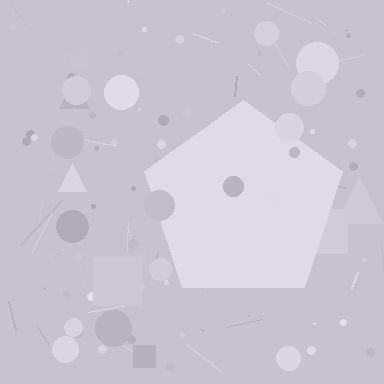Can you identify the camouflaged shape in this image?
The camouflaged shape is a pentagon.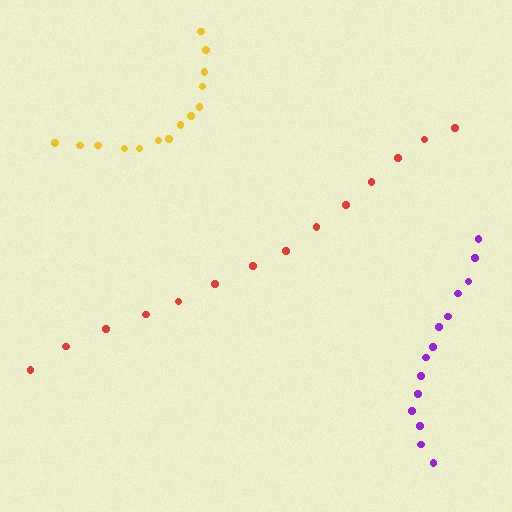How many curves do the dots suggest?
There are 3 distinct paths.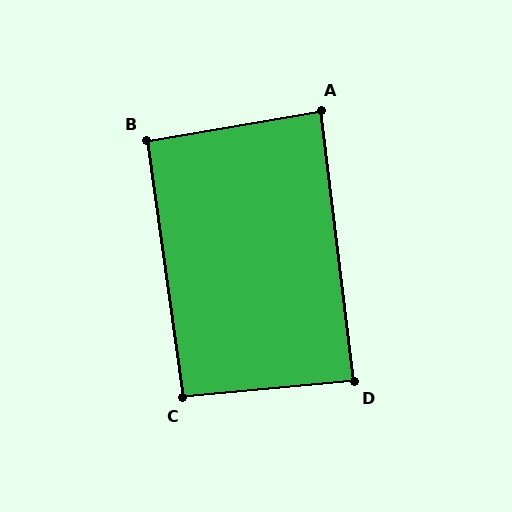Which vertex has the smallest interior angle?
A, at approximately 87 degrees.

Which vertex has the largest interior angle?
C, at approximately 93 degrees.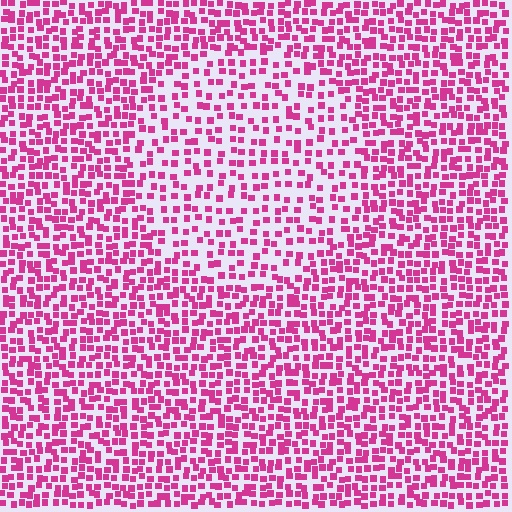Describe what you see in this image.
The image contains small magenta elements arranged at two different densities. A circle-shaped region is visible where the elements are less densely packed than the surrounding area.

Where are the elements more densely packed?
The elements are more densely packed outside the circle boundary.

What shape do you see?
I see a circle.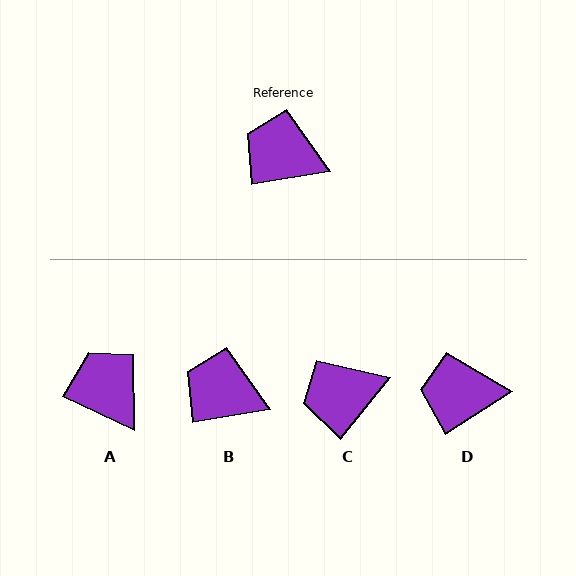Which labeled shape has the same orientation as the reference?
B.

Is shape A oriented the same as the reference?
No, it is off by about 35 degrees.